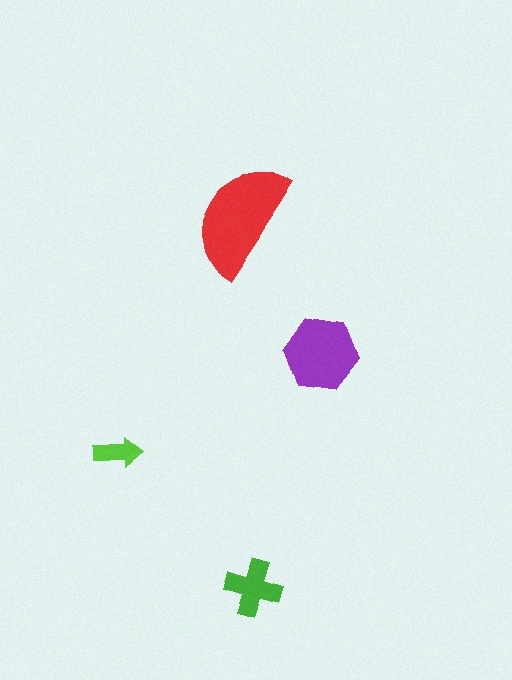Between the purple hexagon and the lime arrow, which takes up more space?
The purple hexagon.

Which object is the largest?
The red semicircle.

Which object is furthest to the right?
The purple hexagon is rightmost.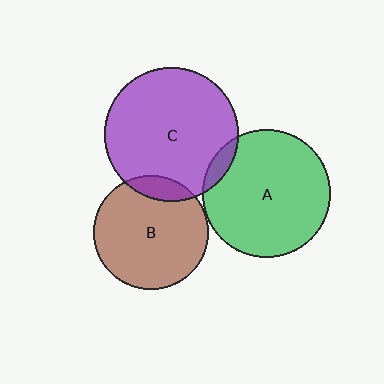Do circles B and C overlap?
Yes.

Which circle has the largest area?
Circle C (purple).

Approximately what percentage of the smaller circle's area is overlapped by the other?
Approximately 10%.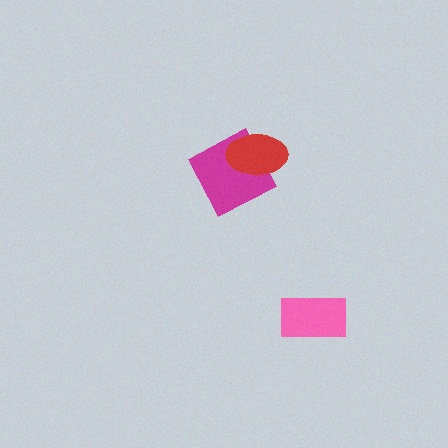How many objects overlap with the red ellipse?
1 object overlaps with the red ellipse.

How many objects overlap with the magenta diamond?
1 object overlaps with the magenta diamond.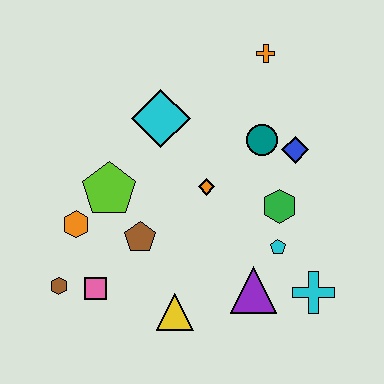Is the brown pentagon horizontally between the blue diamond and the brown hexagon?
Yes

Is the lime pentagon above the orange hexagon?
Yes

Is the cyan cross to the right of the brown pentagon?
Yes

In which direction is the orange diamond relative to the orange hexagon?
The orange diamond is to the right of the orange hexagon.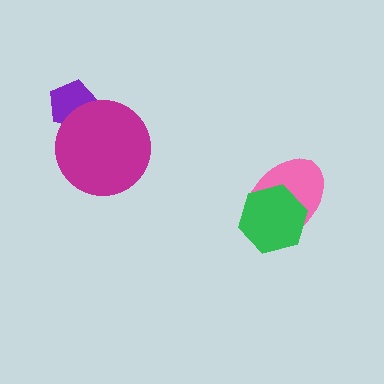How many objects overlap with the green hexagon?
1 object overlaps with the green hexagon.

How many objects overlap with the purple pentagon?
1 object overlaps with the purple pentagon.